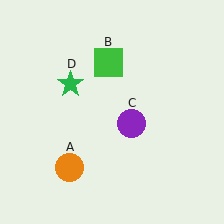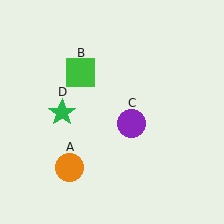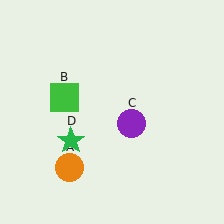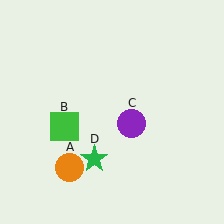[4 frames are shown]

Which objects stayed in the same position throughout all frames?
Orange circle (object A) and purple circle (object C) remained stationary.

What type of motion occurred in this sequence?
The green square (object B), green star (object D) rotated counterclockwise around the center of the scene.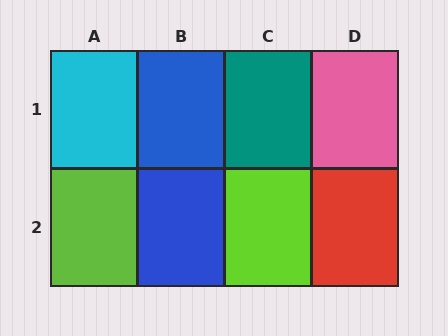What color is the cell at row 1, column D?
Pink.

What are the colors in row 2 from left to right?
Lime, blue, lime, red.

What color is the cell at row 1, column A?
Cyan.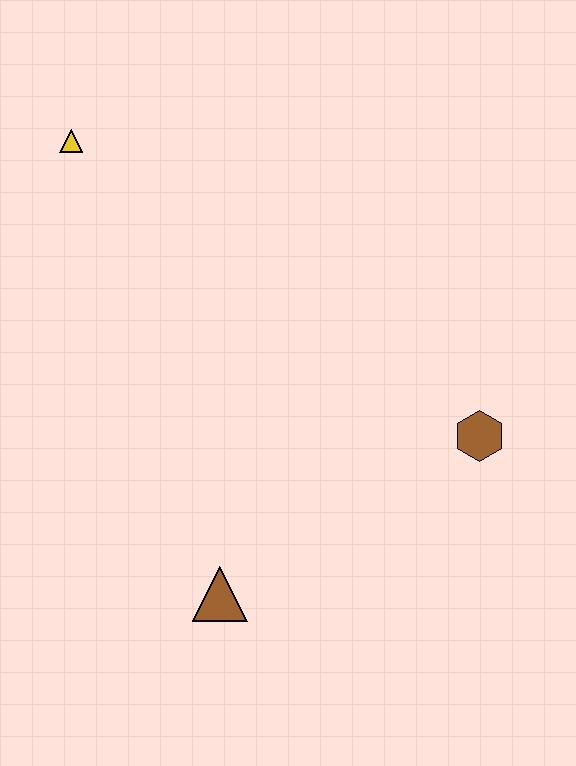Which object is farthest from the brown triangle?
The yellow triangle is farthest from the brown triangle.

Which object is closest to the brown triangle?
The brown hexagon is closest to the brown triangle.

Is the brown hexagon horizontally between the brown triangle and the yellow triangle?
No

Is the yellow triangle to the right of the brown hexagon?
No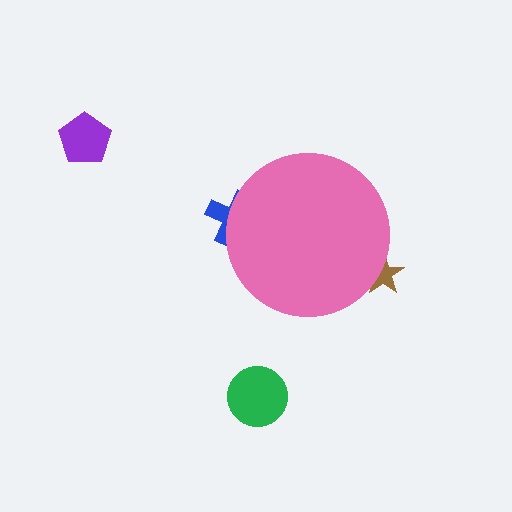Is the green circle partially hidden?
No, the green circle is fully visible.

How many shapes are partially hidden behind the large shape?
2 shapes are partially hidden.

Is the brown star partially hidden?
Yes, the brown star is partially hidden behind the pink circle.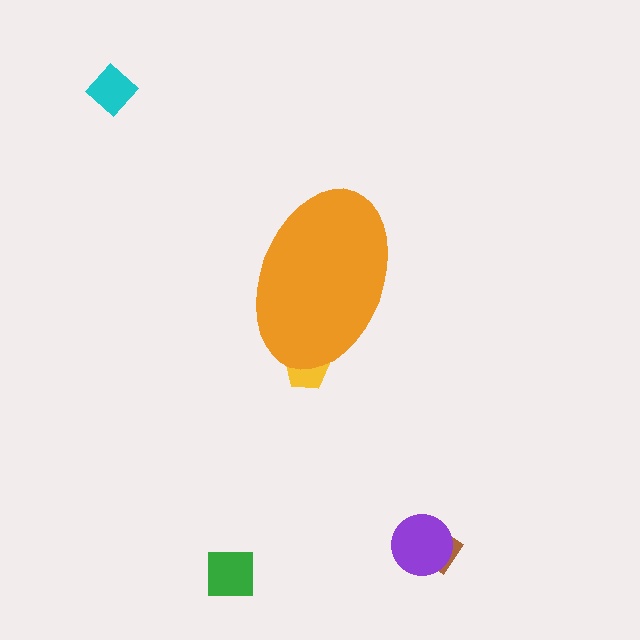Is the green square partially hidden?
No, the green square is fully visible.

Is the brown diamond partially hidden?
No, the brown diamond is fully visible.